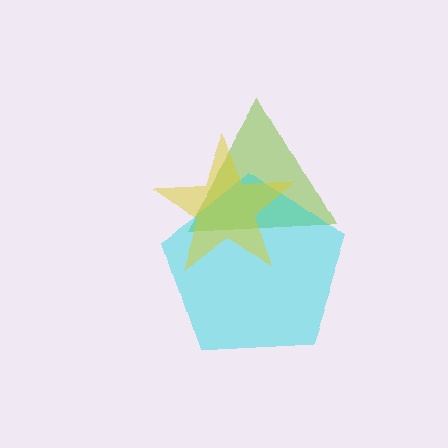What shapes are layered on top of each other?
The layered shapes are: a lime triangle, a cyan pentagon, a yellow star.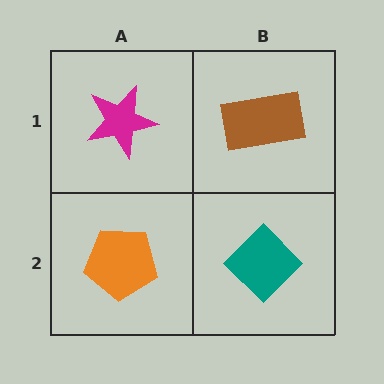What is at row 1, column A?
A magenta star.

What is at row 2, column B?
A teal diamond.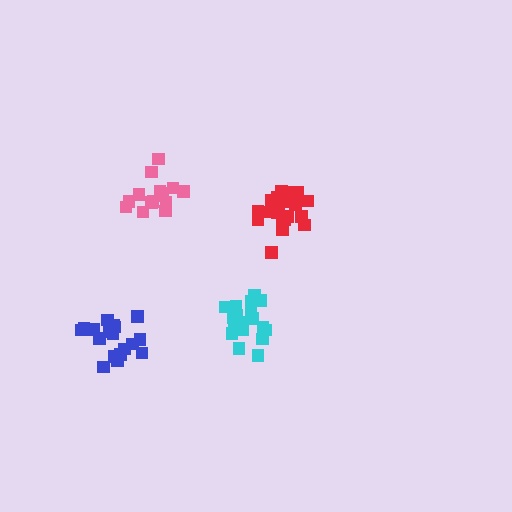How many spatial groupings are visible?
There are 4 spatial groupings.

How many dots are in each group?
Group 1: 21 dots, Group 2: 18 dots, Group 3: 15 dots, Group 4: 19 dots (73 total).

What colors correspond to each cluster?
The clusters are colored: red, blue, pink, cyan.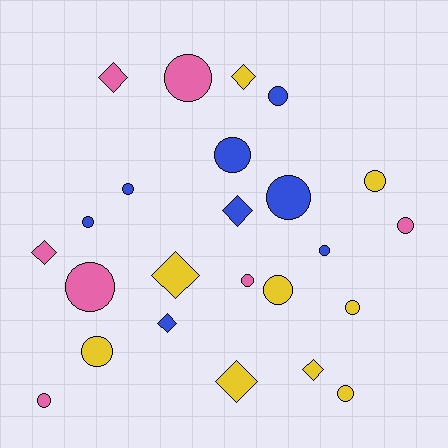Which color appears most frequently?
Yellow, with 9 objects.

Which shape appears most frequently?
Circle, with 16 objects.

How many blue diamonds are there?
There are 2 blue diamonds.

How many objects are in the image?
There are 24 objects.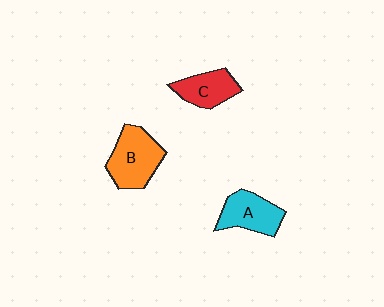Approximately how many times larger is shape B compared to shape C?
Approximately 1.4 times.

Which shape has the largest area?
Shape B (orange).